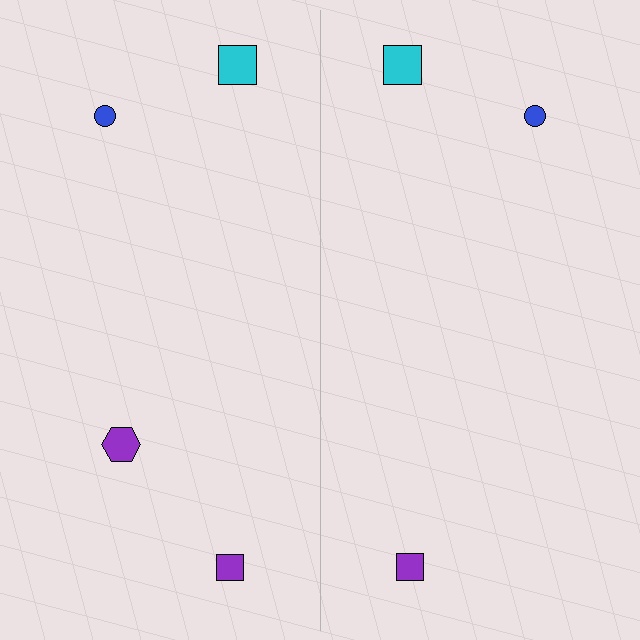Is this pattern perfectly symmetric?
No, the pattern is not perfectly symmetric. A purple hexagon is missing from the right side.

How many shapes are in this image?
There are 7 shapes in this image.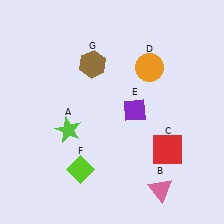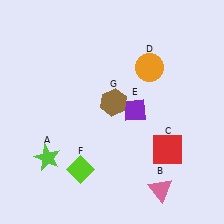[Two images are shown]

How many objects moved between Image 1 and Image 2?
2 objects moved between the two images.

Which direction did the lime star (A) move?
The lime star (A) moved down.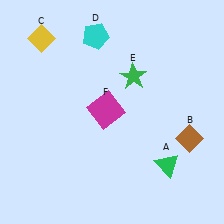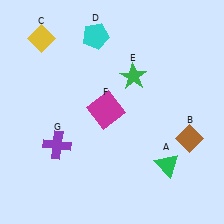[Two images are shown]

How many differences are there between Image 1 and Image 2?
There is 1 difference between the two images.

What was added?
A purple cross (G) was added in Image 2.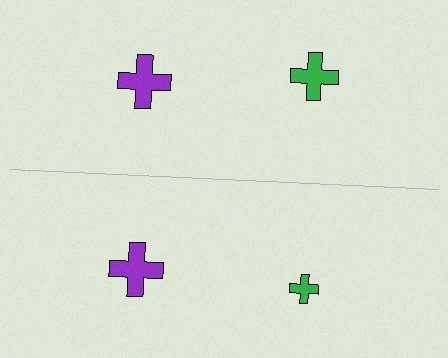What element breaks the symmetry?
The green cross on the bottom side has a different size than its mirror counterpart.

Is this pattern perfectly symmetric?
No, the pattern is not perfectly symmetric. The green cross on the bottom side has a different size than its mirror counterpart.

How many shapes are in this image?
There are 4 shapes in this image.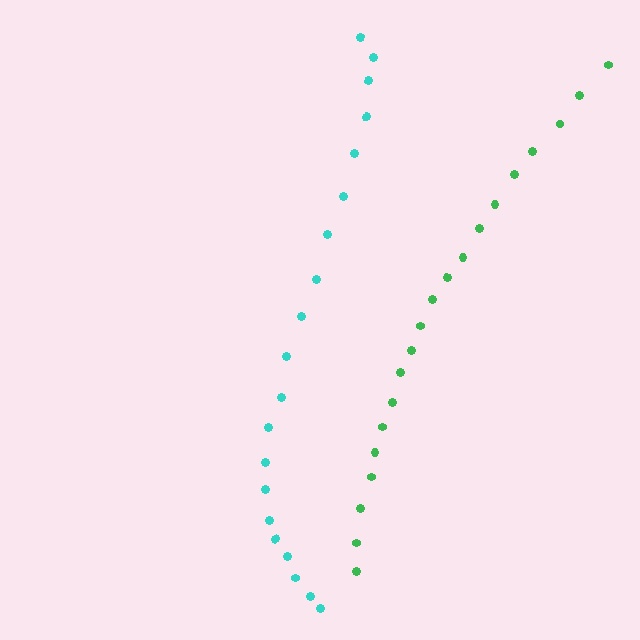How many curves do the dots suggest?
There are 2 distinct paths.